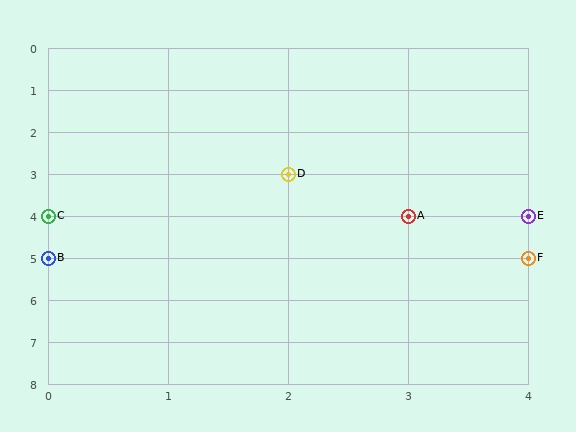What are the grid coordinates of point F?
Point F is at grid coordinates (4, 5).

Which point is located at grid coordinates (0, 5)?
Point B is at (0, 5).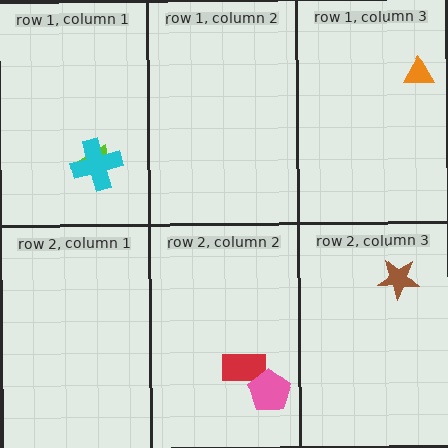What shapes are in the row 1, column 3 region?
The orange triangle.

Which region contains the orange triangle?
The row 1, column 3 region.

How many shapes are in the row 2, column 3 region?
1.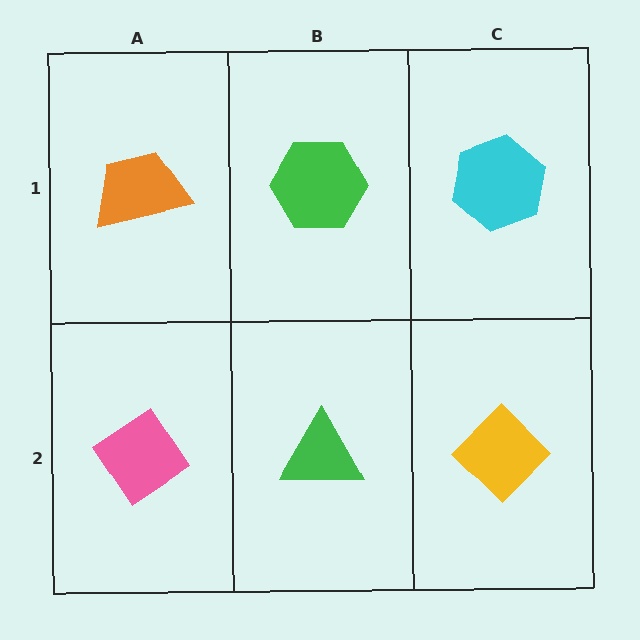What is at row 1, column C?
A cyan hexagon.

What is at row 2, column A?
A pink diamond.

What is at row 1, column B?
A green hexagon.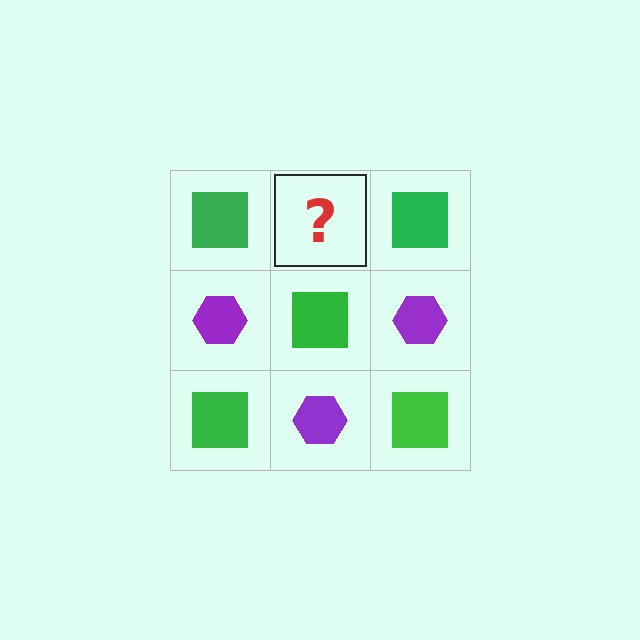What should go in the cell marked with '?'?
The missing cell should contain a purple hexagon.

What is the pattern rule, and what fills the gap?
The rule is that it alternates green square and purple hexagon in a checkerboard pattern. The gap should be filled with a purple hexagon.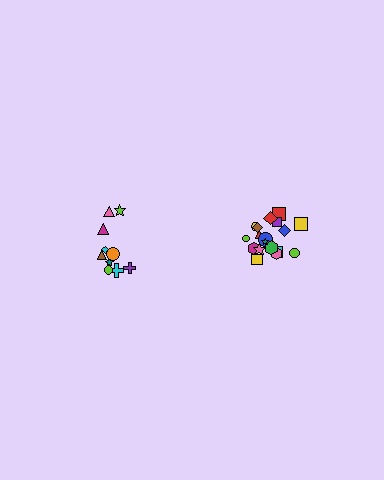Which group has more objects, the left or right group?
The right group.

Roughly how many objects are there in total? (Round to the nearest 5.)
Roughly 30 objects in total.